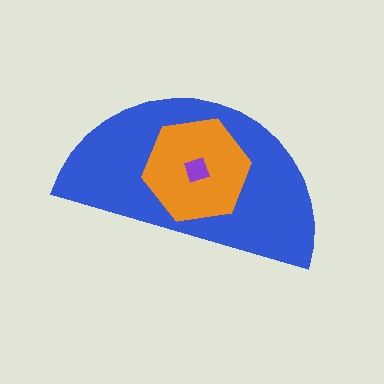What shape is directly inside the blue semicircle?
The orange hexagon.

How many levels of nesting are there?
3.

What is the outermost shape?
The blue semicircle.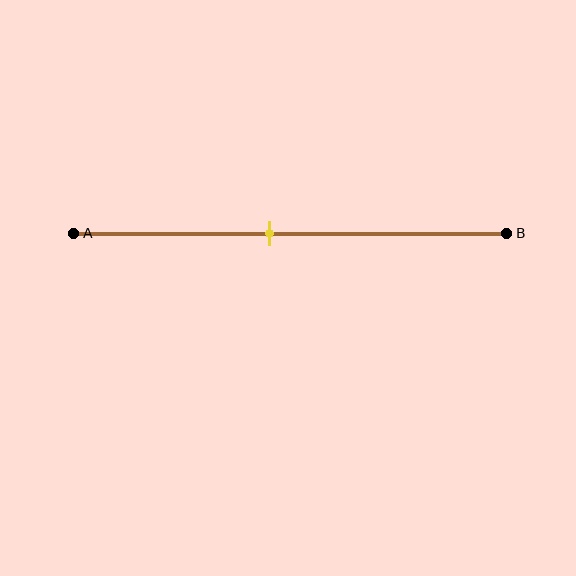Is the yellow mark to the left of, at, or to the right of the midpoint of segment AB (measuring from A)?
The yellow mark is to the left of the midpoint of segment AB.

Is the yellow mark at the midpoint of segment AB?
No, the mark is at about 45% from A, not at the 50% midpoint.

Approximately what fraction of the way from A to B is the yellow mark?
The yellow mark is approximately 45% of the way from A to B.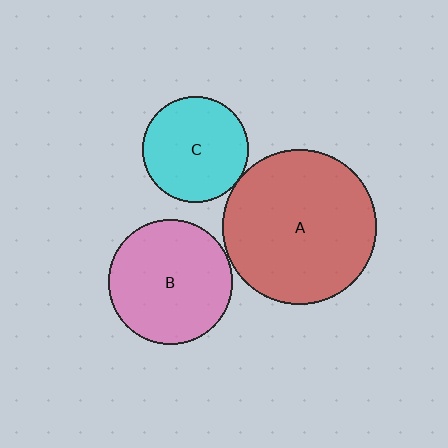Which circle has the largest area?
Circle A (red).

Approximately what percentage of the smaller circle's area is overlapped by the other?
Approximately 5%.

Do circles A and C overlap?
Yes.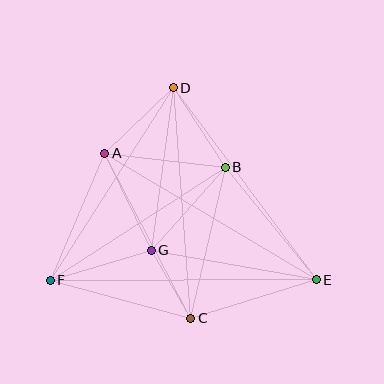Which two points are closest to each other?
Points C and G are closest to each other.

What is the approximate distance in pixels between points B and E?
The distance between B and E is approximately 145 pixels.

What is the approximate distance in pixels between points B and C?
The distance between B and C is approximately 155 pixels.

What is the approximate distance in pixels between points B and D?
The distance between B and D is approximately 95 pixels.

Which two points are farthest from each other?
Points E and F are farthest from each other.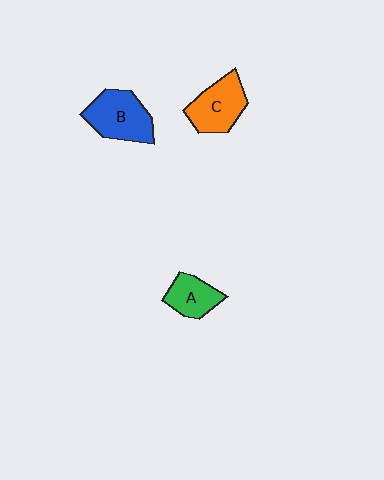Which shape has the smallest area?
Shape A (green).